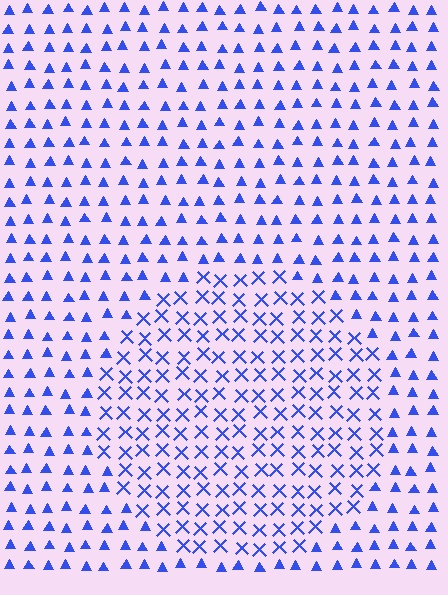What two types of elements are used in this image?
The image uses X marks inside the circle region and triangles outside it.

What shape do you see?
I see a circle.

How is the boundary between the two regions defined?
The boundary is defined by a change in element shape: X marks inside vs. triangles outside. All elements share the same color and spacing.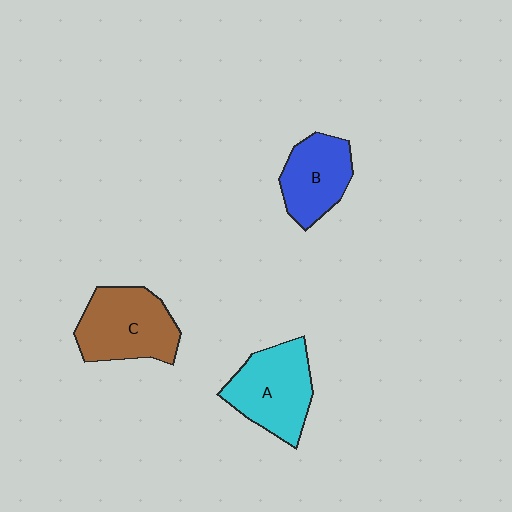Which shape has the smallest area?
Shape B (blue).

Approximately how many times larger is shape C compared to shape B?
Approximately 1.3 times.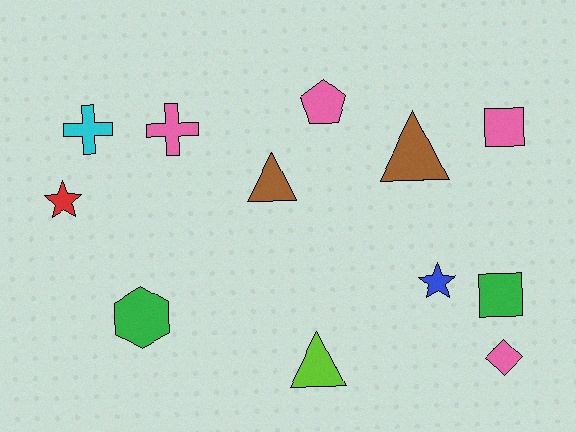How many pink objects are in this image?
There are 4 pink objects.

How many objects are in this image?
There are 12 objects.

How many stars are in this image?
There are 2 stars.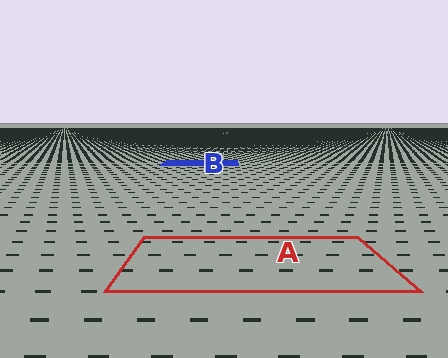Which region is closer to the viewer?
Region A is closer. The texture elements there are larger and more spread out.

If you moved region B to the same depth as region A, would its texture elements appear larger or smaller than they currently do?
They would appear larger. At a closer depth, the same texture elements are projected at a bigger on-screen size.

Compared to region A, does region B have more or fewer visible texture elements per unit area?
Region B has more texture elements per unit area — they are packed more densely because it is farther away.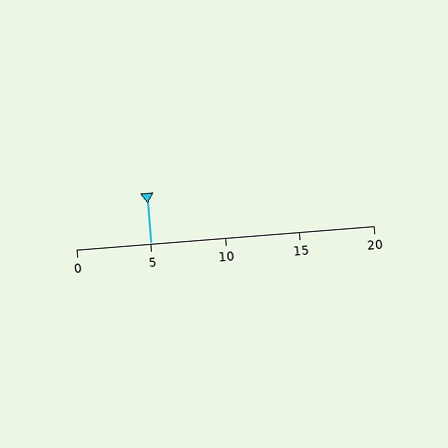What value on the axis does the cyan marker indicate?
The marker indicates approximately 5.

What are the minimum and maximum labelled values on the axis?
The axis runs from 0 to 20.